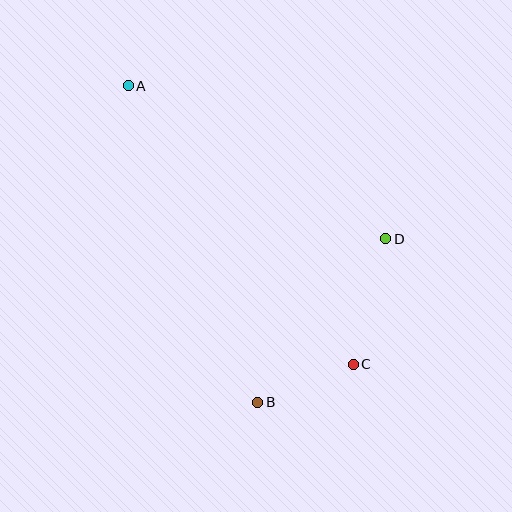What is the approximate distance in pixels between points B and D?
The distance between B and D is approximately 208 pixels.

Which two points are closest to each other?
Points B and C are closest to each other.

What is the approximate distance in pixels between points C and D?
The distance between C and D is approximately 129 pixels.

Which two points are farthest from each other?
Points A and C are farthest from each other.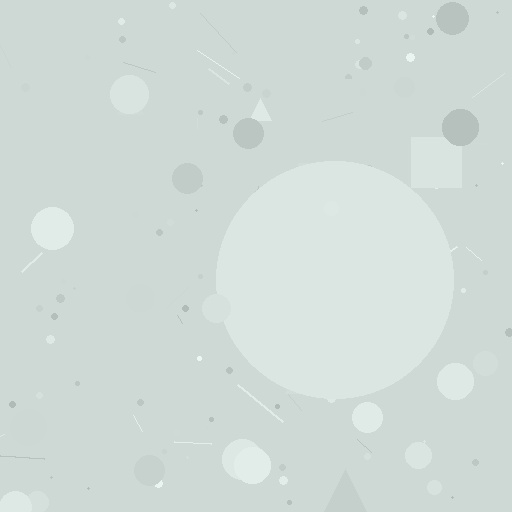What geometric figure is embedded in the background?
A circle is embedded in the background.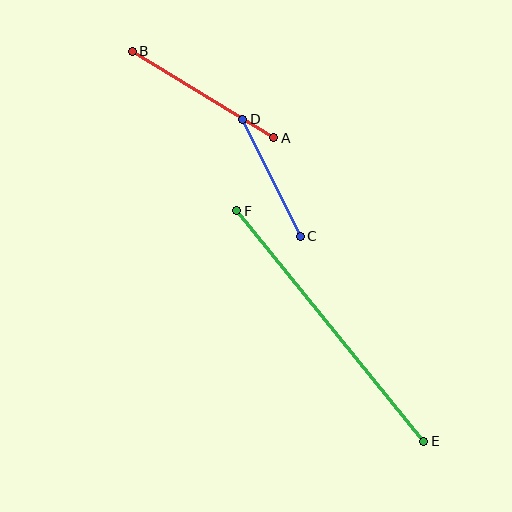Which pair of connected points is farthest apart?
Points E and F are farthest apart.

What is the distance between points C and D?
The distance is approximately 130 pixels.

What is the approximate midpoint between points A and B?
The midpoint is at approximately (203, 95) pixels.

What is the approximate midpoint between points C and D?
The midpoint is at approximately (272, 178) pixels.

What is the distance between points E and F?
The distance is approximately 297 pixels.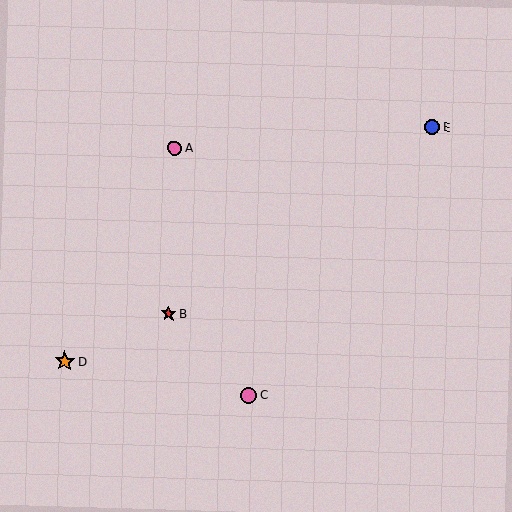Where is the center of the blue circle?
The center of the blue circle is at (432, 127).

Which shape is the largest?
The orange star (labeled D) is the largest.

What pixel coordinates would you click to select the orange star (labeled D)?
Click at (65, 361) to select the orange star D.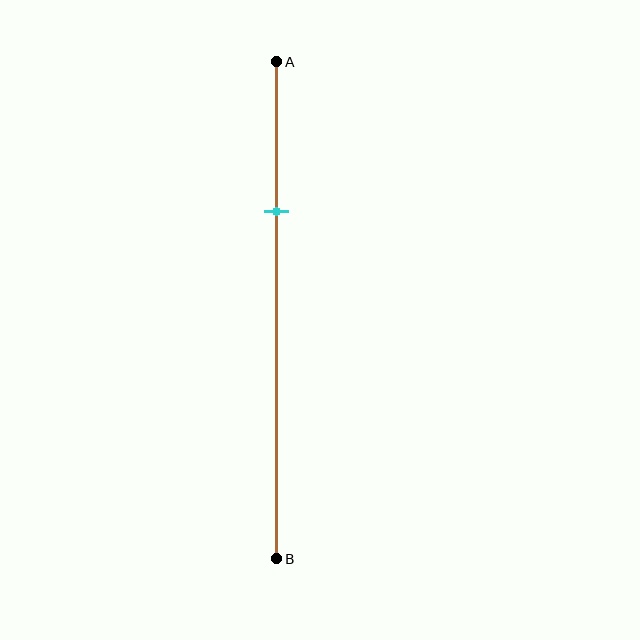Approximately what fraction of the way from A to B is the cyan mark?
The cyan mark is approximately 30% of the way from A to B.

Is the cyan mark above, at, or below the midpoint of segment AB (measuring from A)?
The cyan mark is above the midpoint of segment AB.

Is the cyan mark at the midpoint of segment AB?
No, the mark is at about 30% from A, not at the 50% midpoint.